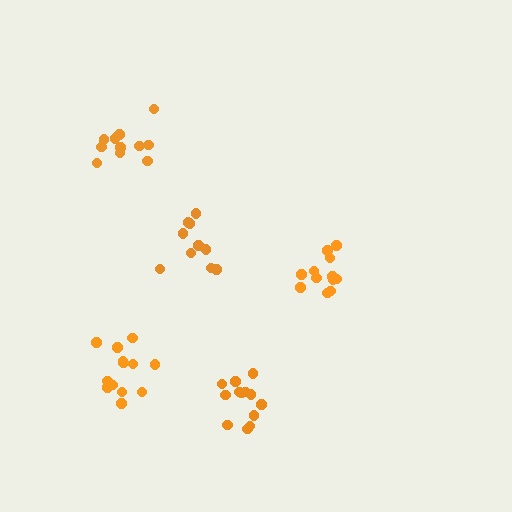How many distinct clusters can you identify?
There are 5 distinct clusters.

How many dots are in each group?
Group 1: 11 dots, Group 2: 13 dots, Group 3: 11 dots, Group 4: 12 dots, Group 5: 13 dots (60 total).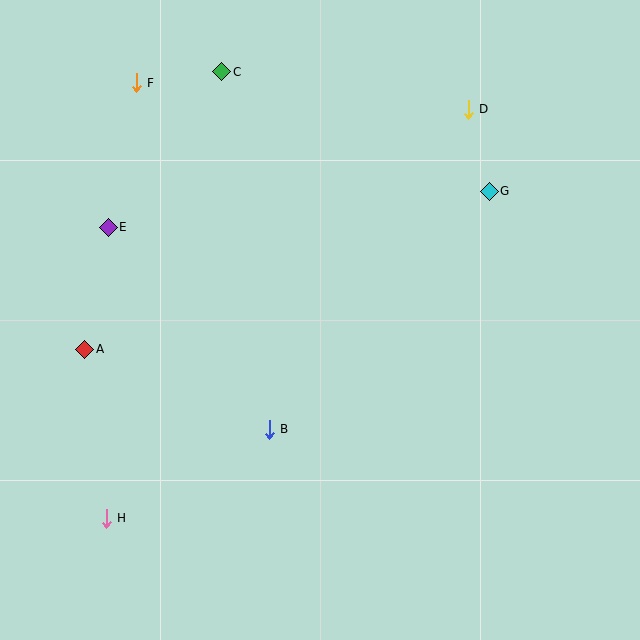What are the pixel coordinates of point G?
Point G is at (489, 191).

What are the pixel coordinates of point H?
Point H is at (106, 518).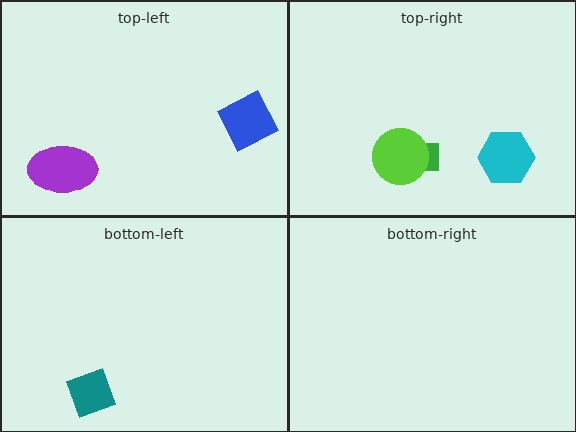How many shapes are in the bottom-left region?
1.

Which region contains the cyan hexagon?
The top-right region.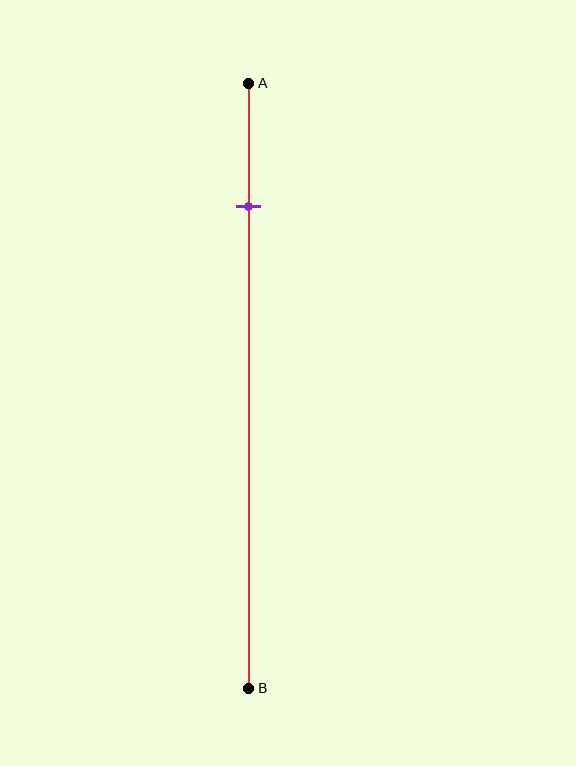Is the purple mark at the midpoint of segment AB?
No, the mark is at about 20% from A, not at the 50% midpoint.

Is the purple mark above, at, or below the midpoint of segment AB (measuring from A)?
The purple mark is above the midpoint of segment AB.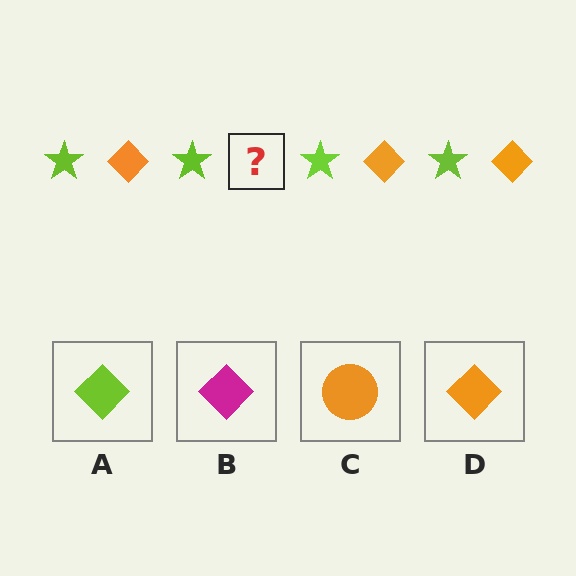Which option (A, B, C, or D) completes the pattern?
D.